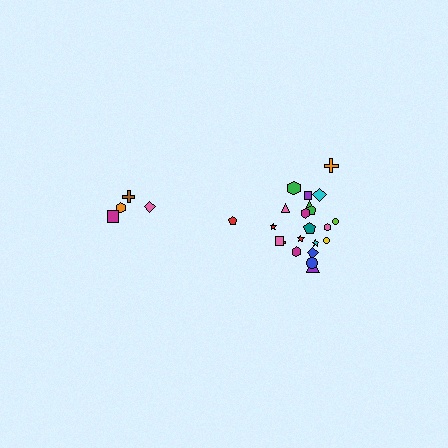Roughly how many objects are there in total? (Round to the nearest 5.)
Roughly 25 objects in total.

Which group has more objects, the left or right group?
The right group.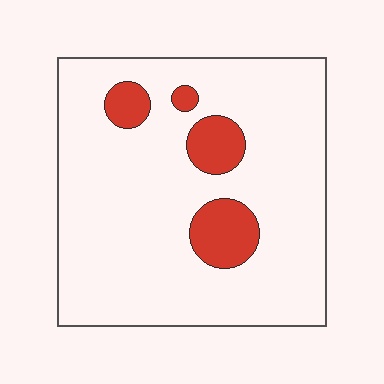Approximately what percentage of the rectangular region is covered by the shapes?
Approximately 15%.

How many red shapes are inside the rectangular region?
4.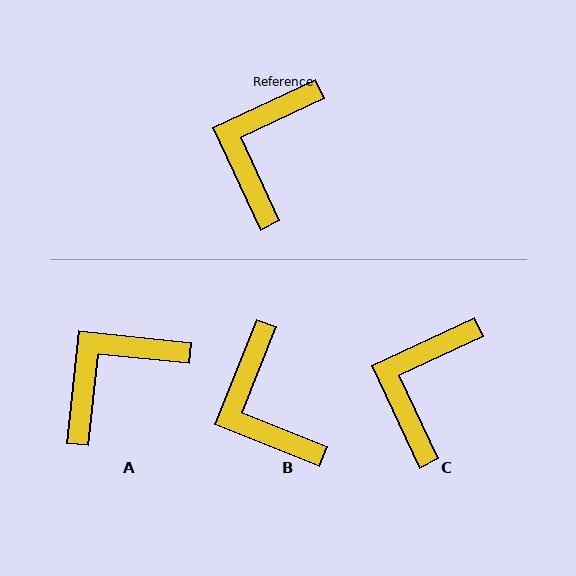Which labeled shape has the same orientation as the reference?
C.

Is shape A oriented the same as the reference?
No, it is off by about 31 degrees.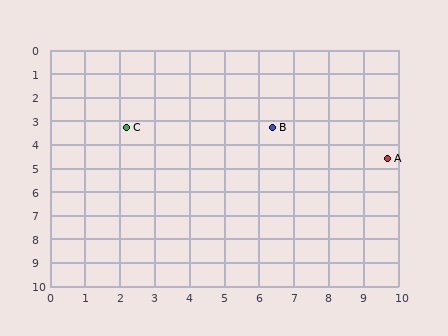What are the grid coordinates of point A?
Point A is at approximately (9.7, 4.6).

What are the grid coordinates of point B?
Point B is at approximately (6.4, 3.3).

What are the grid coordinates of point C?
Point C is at approximately (2.2, 3.3).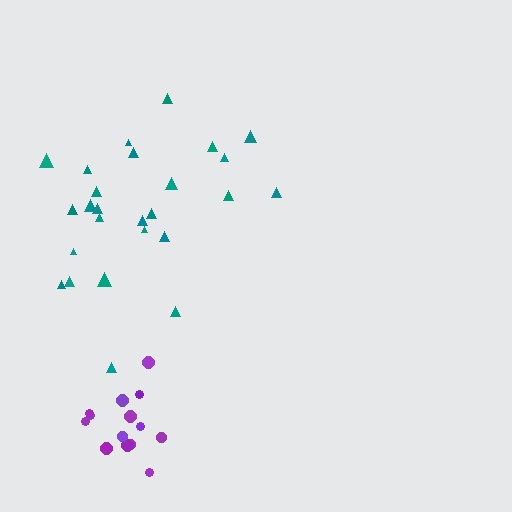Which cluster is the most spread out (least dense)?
Teal.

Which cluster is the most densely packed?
Purple.